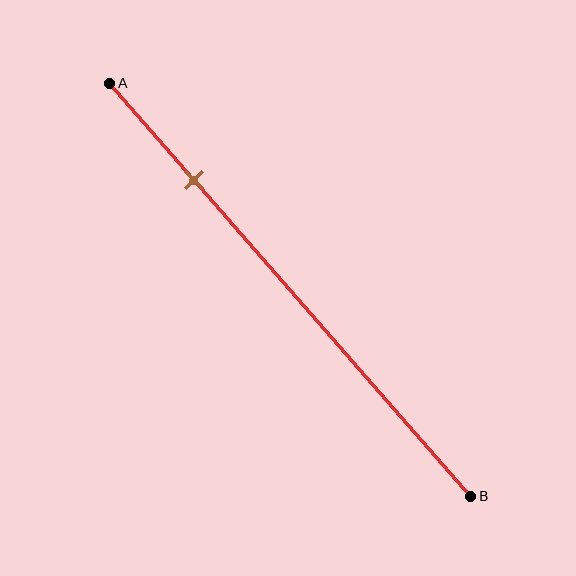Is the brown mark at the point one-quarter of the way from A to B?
Yes, the mark is approximately at the one-quarter point.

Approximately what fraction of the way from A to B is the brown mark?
The brown mark is approximately 25% of the way from A to B.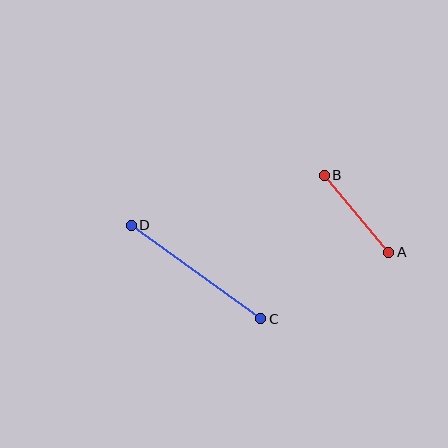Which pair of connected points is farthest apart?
Points C and D are farthest apart.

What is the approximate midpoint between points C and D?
The midpoint is at approximately (196, 272) pixels.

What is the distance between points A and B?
The distance is approximately 100 pixels.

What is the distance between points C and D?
The distance is approximately 160 pixels.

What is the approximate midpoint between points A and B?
The midpoint is at approximately (357, 214) pixels.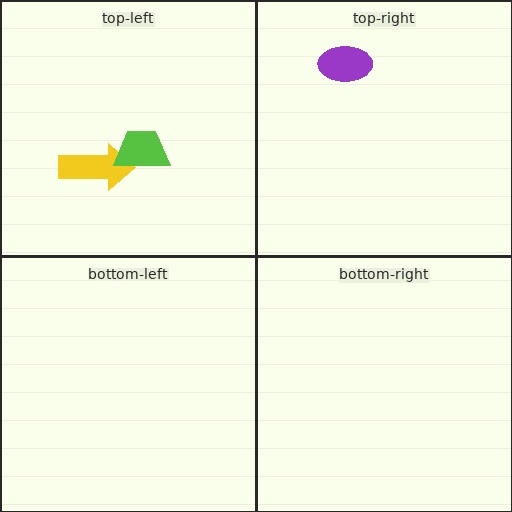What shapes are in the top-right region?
The purple ellipse.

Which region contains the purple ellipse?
The top-right region.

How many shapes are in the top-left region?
2.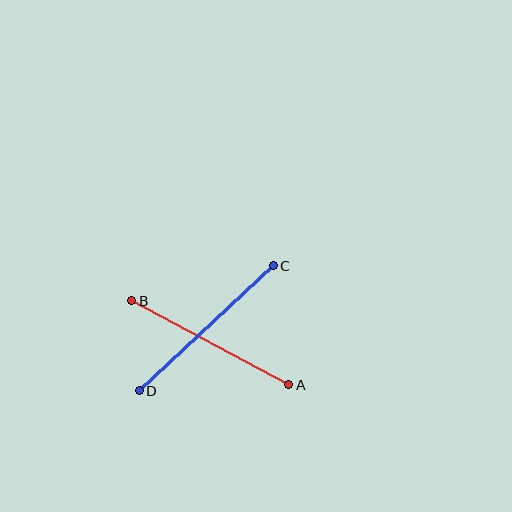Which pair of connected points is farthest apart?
Points C and D are farthest apart.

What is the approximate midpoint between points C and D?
The midpoint is at approximately (206, 328) pixels.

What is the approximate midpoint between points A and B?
The midpoint is at approximately (210, 343) pixels.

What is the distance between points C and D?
The distance is approximately 183 pixels.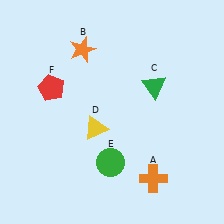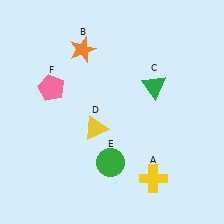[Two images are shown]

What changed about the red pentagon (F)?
In Image 1, F is red. In Image 2, it changed to pink.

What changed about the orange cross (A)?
In Image 1, A is orange. In Image 2, it changed to yellow.